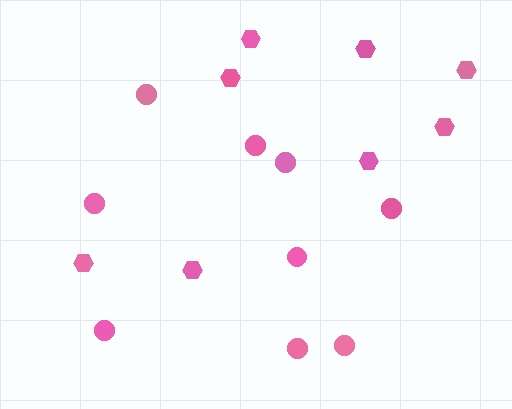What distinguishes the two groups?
There are 2 groups: one group of hexagons (8) and one group of circles (9).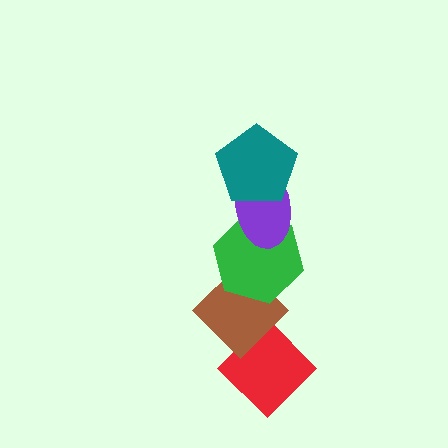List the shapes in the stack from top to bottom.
From top to bottom: the teal pentagon, the purple ellipse, the green hexagon, the brown diamond, the red diamond.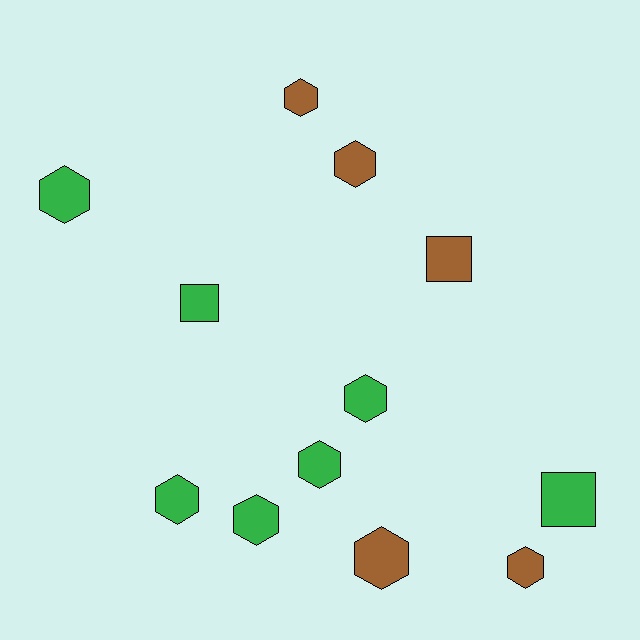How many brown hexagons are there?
There are 4 brown hexagons.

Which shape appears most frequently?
Hexagon, with 9 objects.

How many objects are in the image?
There are 12 objects.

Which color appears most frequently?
Green, with 7 objects.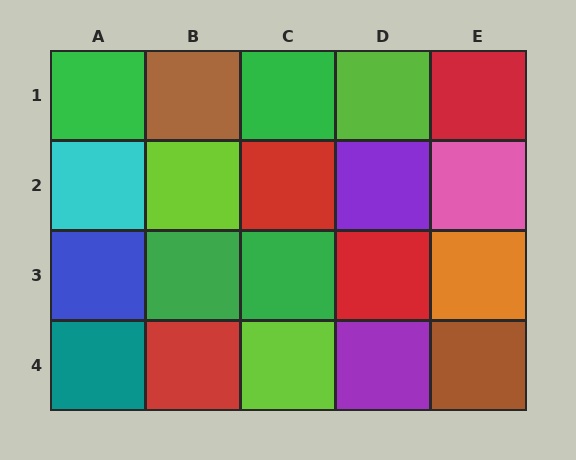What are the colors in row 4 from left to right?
Teal, red, lime, purple, brown.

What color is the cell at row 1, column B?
Brown.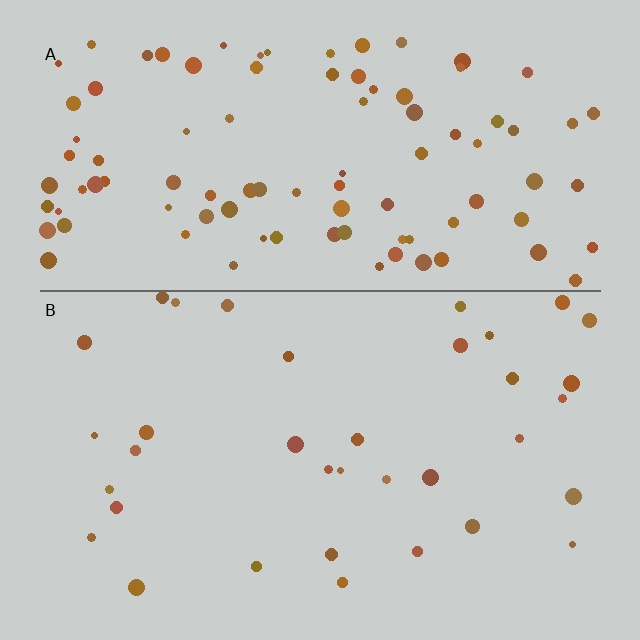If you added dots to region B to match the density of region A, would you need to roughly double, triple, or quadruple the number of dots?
Approximately triple.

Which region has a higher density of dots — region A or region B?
A (the top).